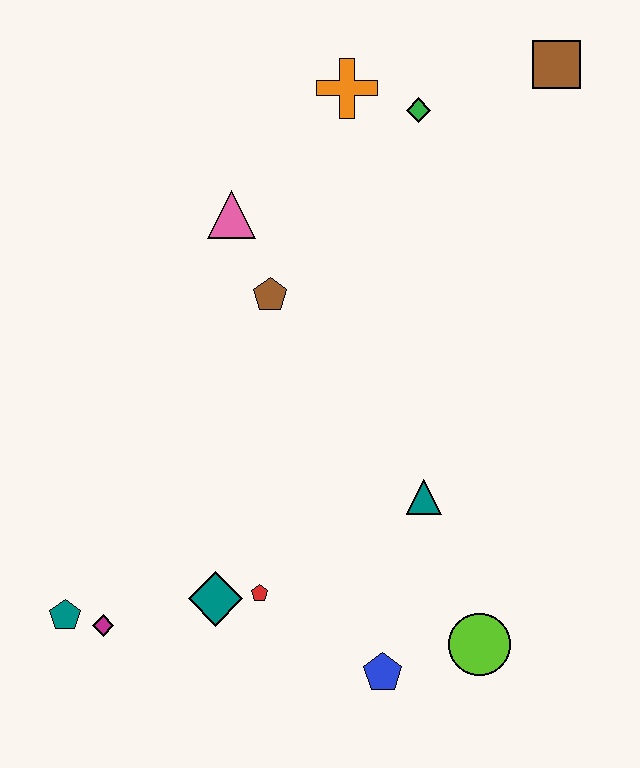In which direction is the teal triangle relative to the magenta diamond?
The teal triangle is to the right of the magenta diamond.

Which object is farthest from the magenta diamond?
The brown square is farthest from the magenta diamond.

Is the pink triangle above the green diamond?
No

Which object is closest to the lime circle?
The blue pentagon is closest to the lime circle.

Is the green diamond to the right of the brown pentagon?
Yes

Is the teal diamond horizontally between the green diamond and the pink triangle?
No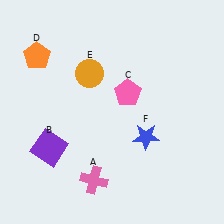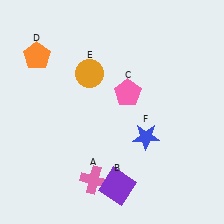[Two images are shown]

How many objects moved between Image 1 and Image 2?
1 object moved between the two images.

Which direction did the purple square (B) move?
The purple square (B) moved right.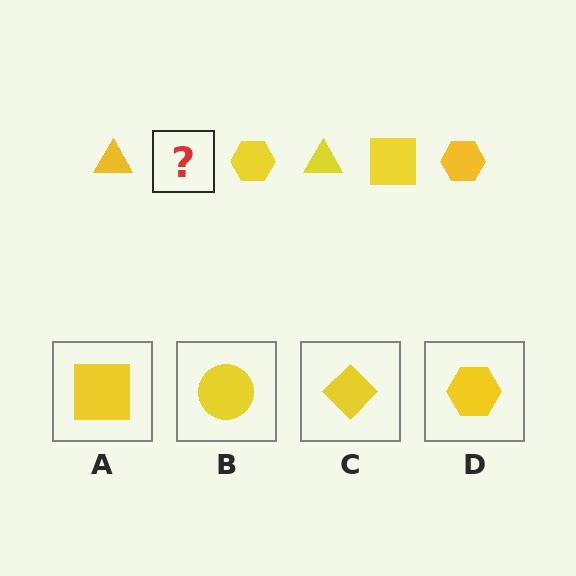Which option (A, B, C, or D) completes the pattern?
A.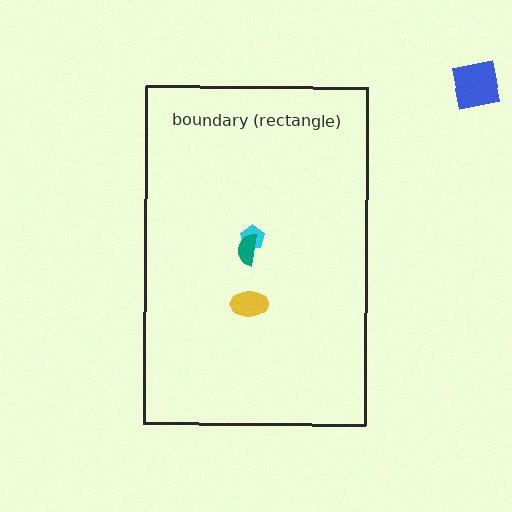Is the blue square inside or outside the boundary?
Outside.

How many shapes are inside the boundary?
3 inside, 1 outside.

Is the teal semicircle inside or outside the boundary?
Inside.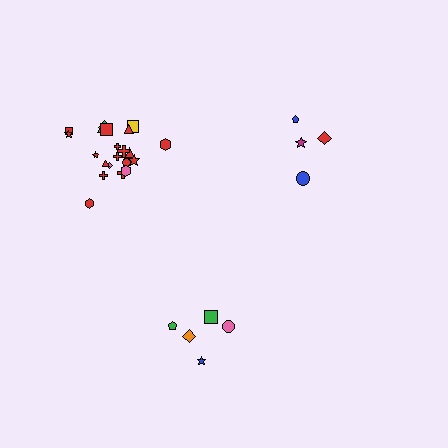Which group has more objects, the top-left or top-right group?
The top-left group.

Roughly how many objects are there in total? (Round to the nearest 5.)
Roughly 30 objects in total.